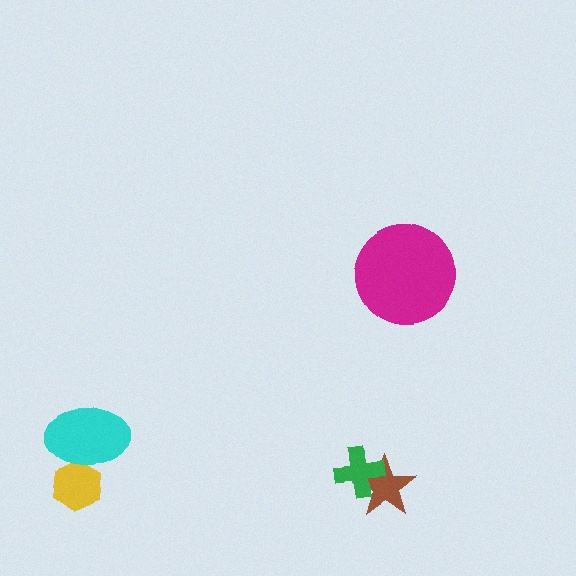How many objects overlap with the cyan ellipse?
1 object overlaps with the cyan ellipse.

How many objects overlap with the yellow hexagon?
1 object overlaps with the yellow hexagon.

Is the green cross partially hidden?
No, no other shape covers it.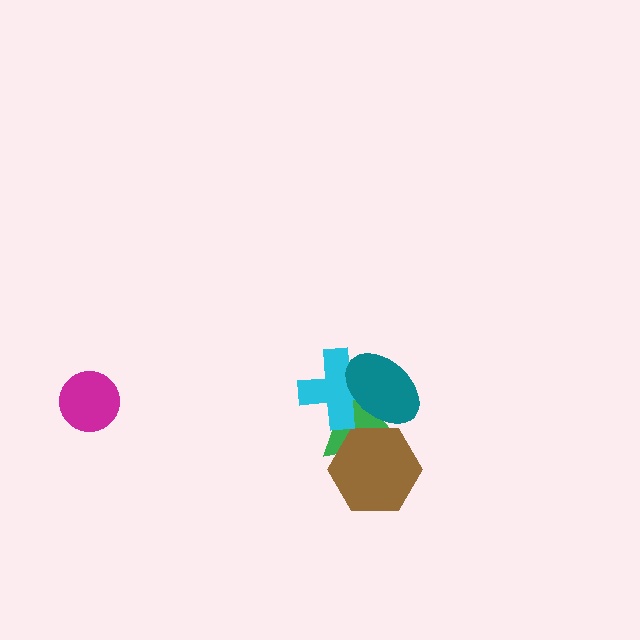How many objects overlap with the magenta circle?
0 objects overlap with the magenta circle.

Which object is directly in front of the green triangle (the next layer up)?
The brown hexagon is directly in front of the green triangle.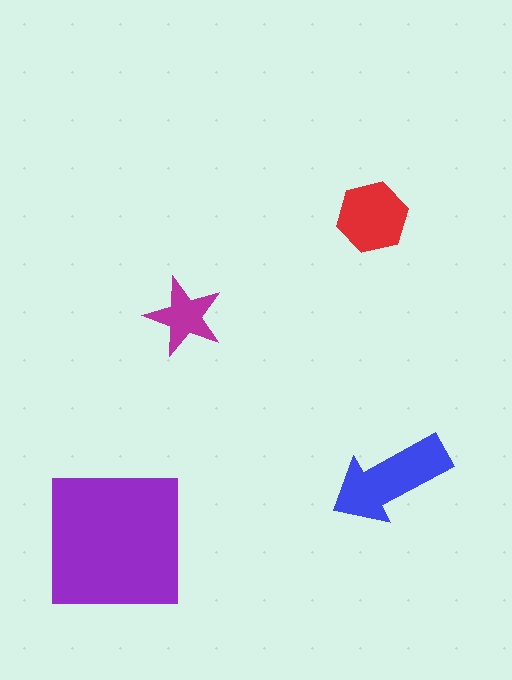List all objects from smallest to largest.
The magenta star, the red hexagon, the blue arrow, the purple square.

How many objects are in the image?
There are 4 objects in the image.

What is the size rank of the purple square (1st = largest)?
1st.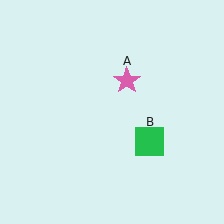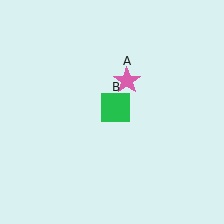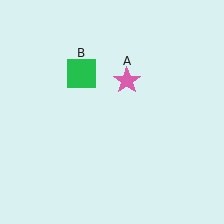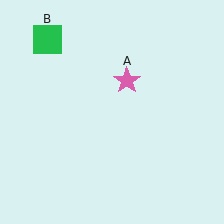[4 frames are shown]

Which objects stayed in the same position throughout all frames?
Pink star (object A) remained stationary.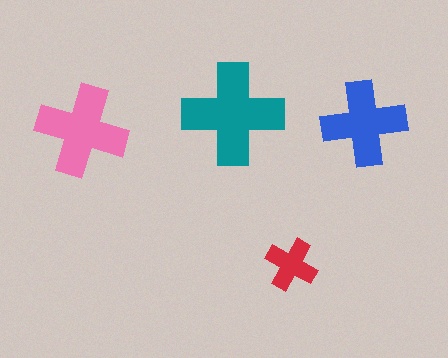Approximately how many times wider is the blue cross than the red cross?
About 1.5 times wider.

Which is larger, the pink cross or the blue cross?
The pink one.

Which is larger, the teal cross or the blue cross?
The teal one.